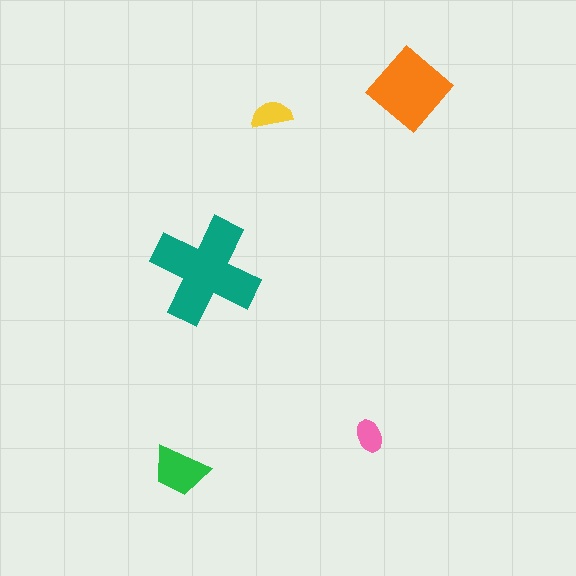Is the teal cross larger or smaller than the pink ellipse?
Larger.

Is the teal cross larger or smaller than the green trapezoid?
Larger.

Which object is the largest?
The teal cross.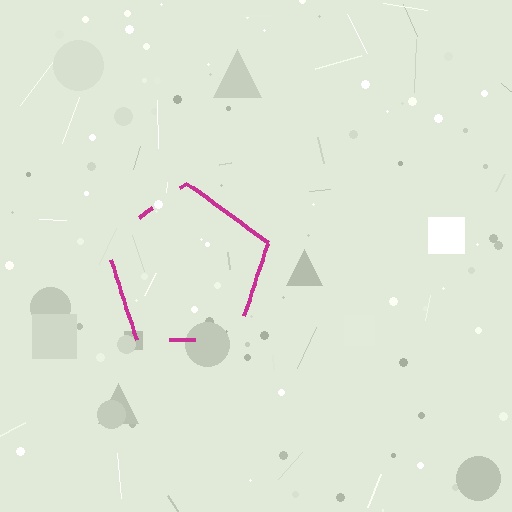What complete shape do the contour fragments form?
The contour fragments form a pentagon.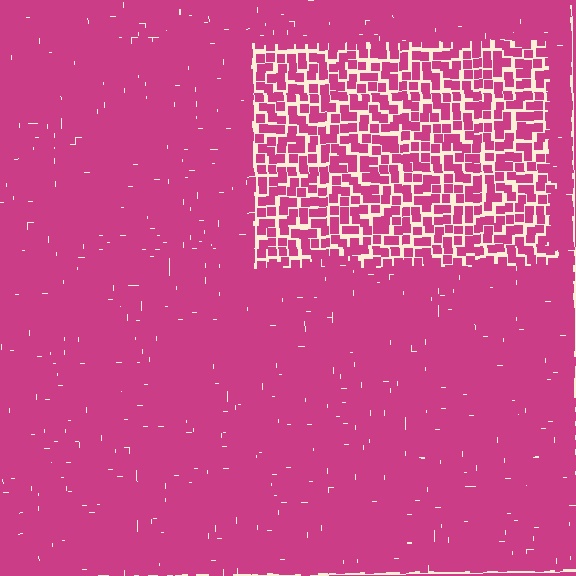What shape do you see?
I see a rectangle.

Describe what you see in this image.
The image contains small magenta elements arranged at two different densities. A rectangle-shaped region is visible where the elements are less densely packed than the surrounding area.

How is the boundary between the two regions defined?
The boundary is defined by a change in element density (approximately 2.1x ratio). All elements are the same color, size, and shape.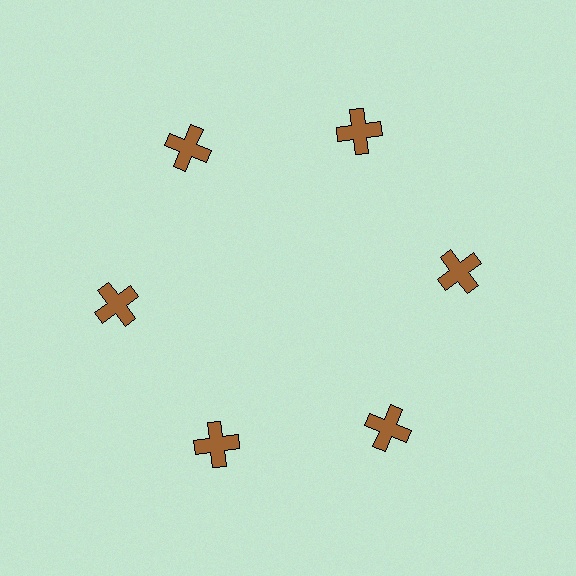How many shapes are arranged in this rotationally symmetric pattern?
There are 6 shapes, arranged in 6 groups of 1.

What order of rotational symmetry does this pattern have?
This pattern has 6-fold rotational symmetry.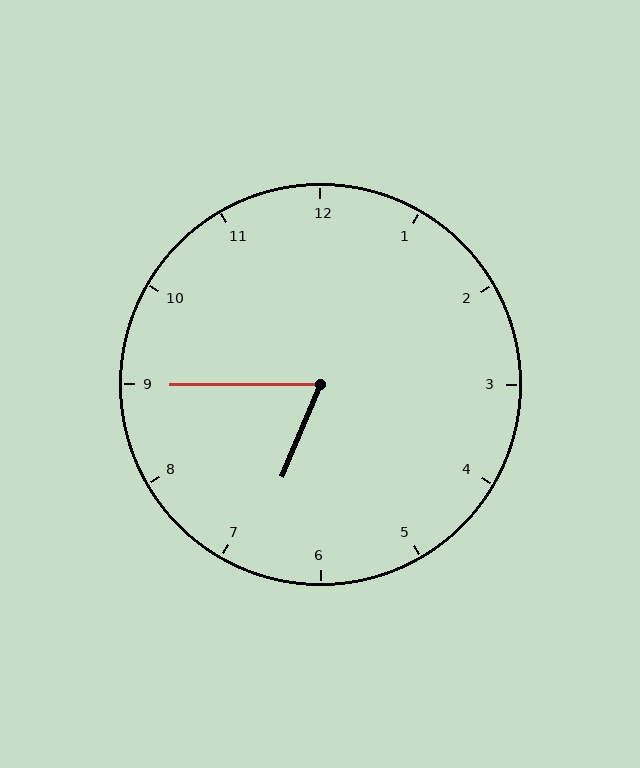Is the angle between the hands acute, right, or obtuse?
It is acute.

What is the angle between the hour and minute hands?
Approximately 68 degrees.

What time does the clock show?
6:45.